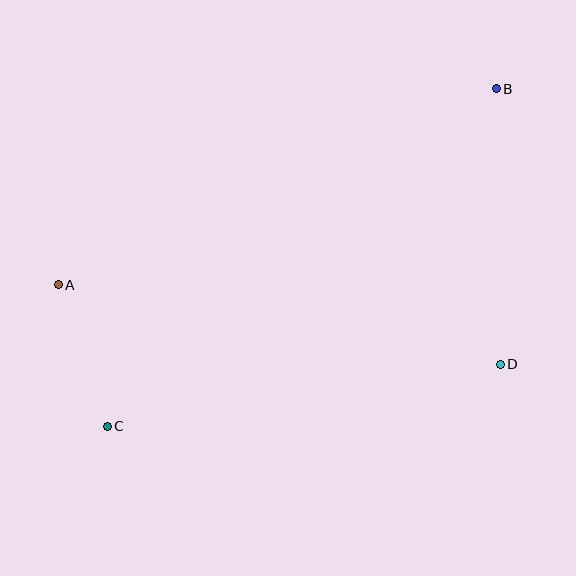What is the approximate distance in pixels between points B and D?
The distance between B and D is approximately 276 pixels.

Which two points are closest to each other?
Points A and C are closest to each other.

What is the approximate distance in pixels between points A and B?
The distance between A and B is approximately 480 pixels.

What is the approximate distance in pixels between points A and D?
The distance between A and D is approximately 449 pixels.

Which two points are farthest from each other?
Points B and C are farthest from each other.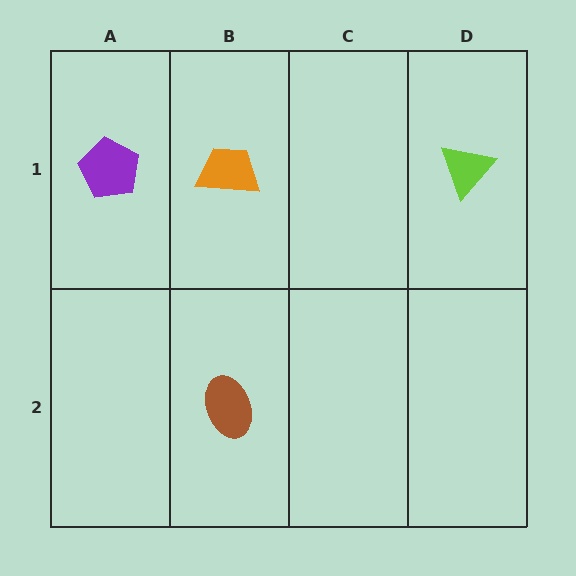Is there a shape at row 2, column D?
No, that cell is empty.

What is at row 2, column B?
A brown ellipse.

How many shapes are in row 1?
3 shapes.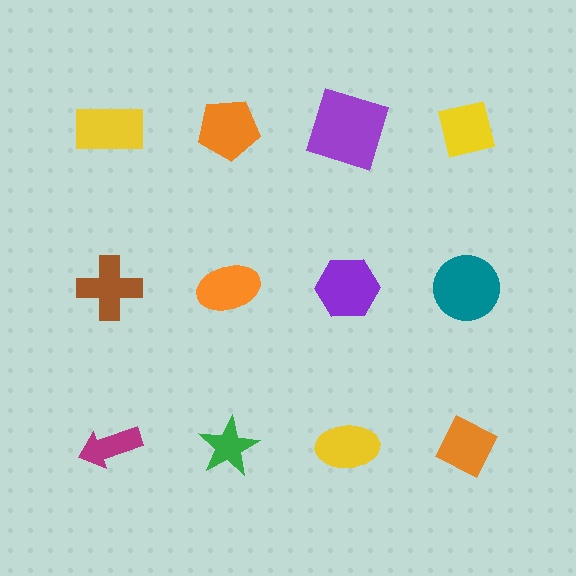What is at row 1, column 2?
An orange pentagon.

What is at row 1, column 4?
A yellow square.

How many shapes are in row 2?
4 shapes.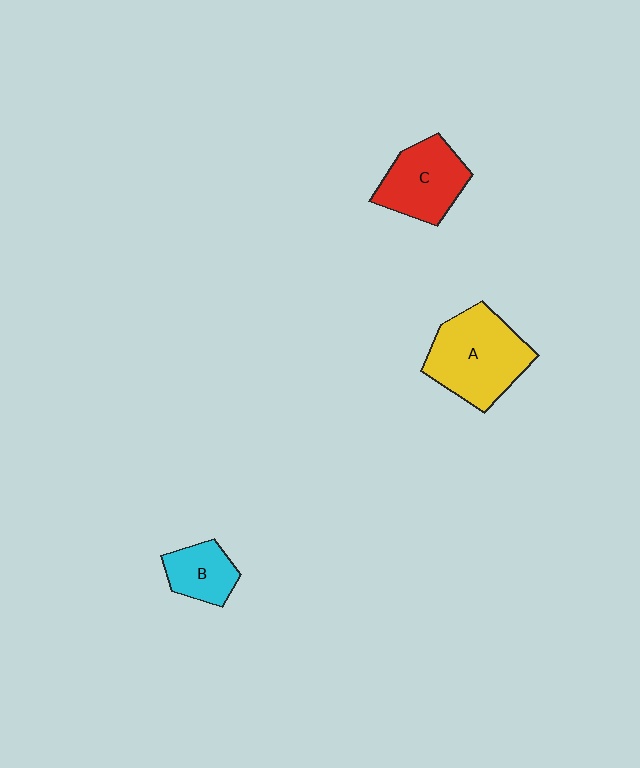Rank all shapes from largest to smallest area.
From largest to smallest: A (yellow), C (red), B (cyan).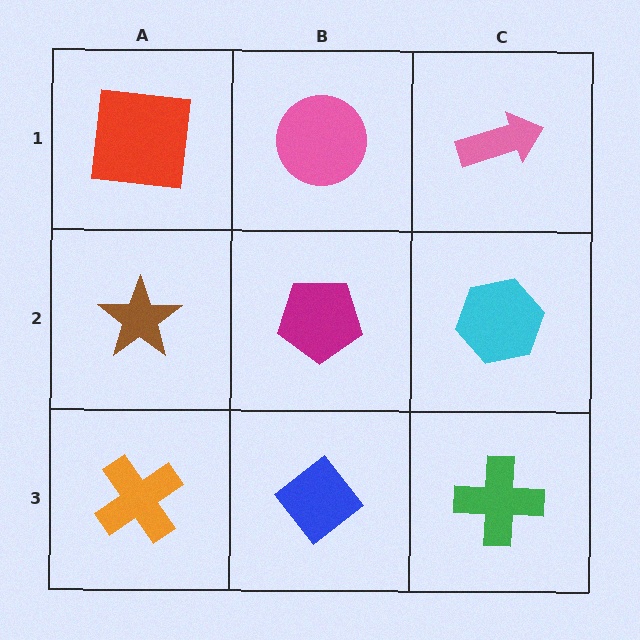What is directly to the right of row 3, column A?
A blue diamond.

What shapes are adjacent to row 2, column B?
A pink circle (row 1, column B), a blue diamond (row 3, column B), a brown star (row 2, column A), a cyan hexagon (row 2, column C).